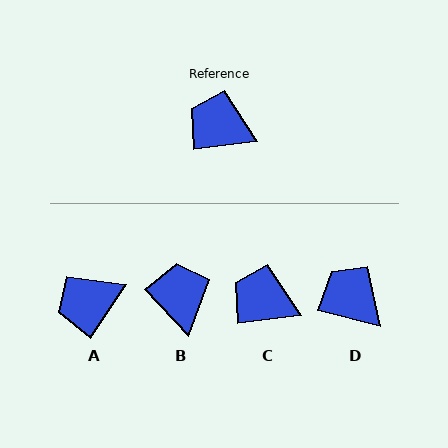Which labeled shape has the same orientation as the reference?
C.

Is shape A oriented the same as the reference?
No, it is off by about 49 degrees.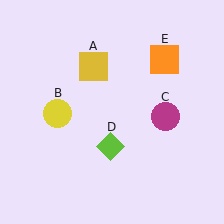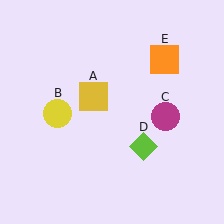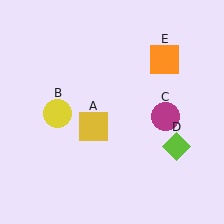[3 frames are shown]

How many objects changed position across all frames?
2 objects changed position: yellow square (object A), lime diamond (object D).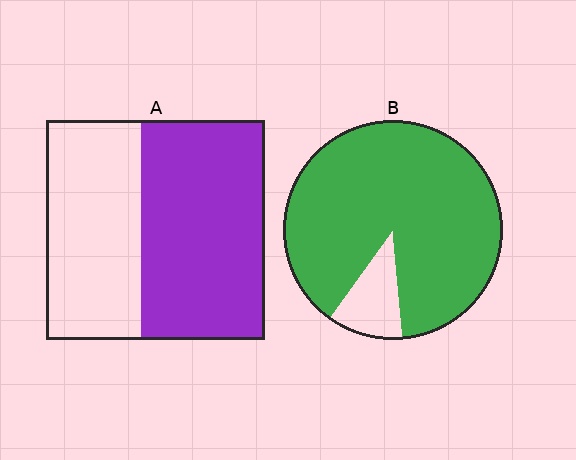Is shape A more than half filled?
Yes.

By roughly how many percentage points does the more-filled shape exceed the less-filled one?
By roughly 30 percentage points (B over A).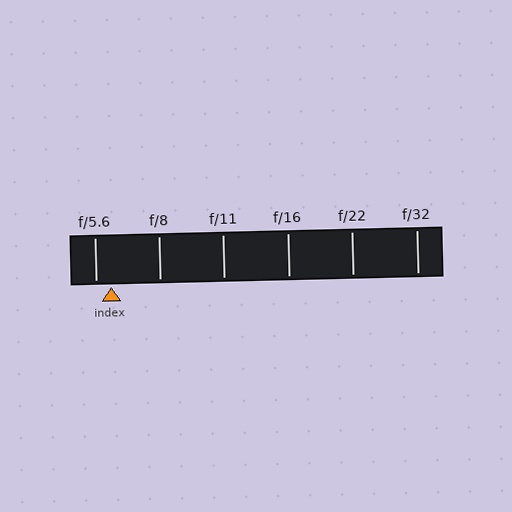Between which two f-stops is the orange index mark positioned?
The index mark is between f/5.6 and f/8.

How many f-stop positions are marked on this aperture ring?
There are 6 f-stop positions marked.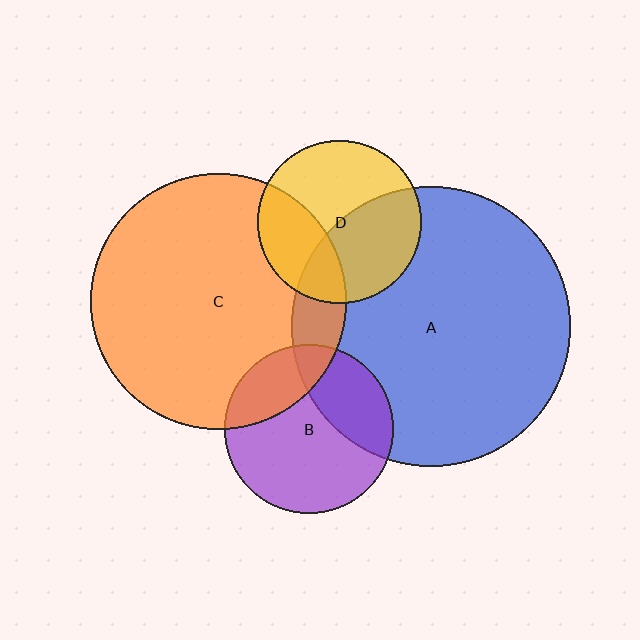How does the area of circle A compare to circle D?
Approximately 2.9 times.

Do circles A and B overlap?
Yes.